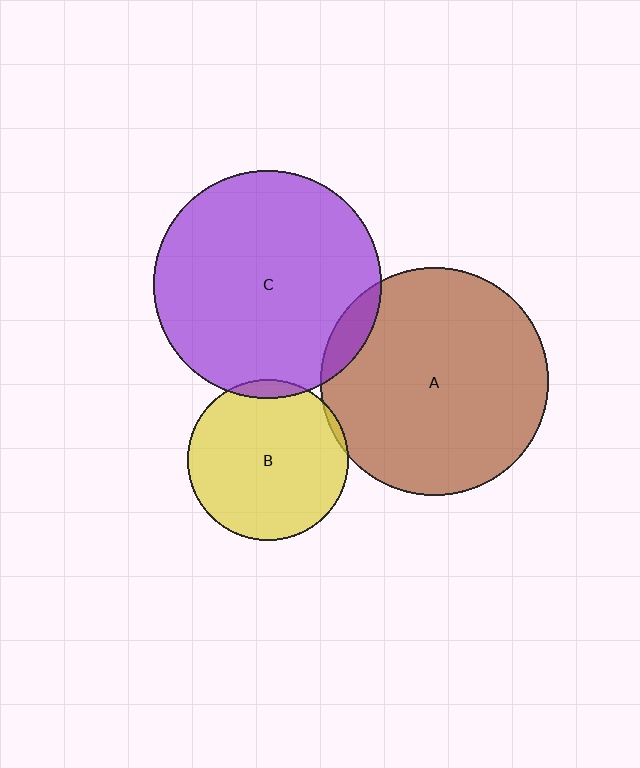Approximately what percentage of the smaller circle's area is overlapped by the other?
Approximately 5%.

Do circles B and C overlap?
Yes.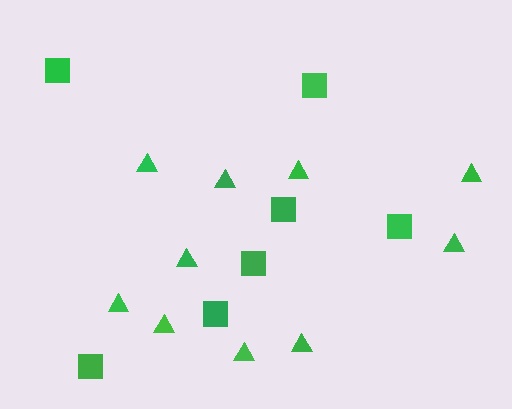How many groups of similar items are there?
There are 2 groups: one group of triangles (10) and one group of squares (7).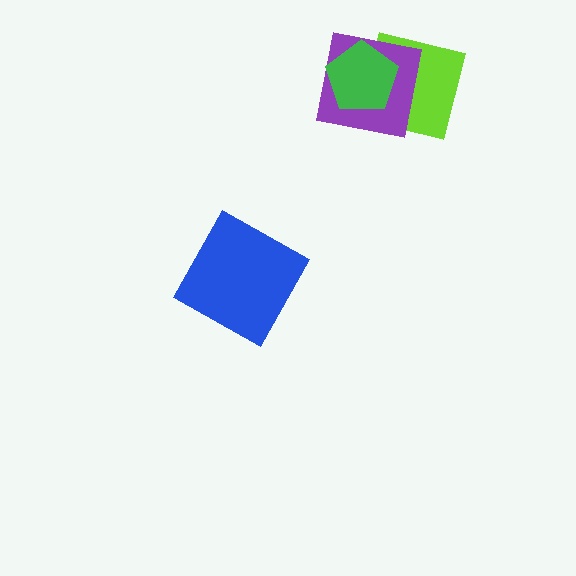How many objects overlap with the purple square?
2 objects overlap with the purple square.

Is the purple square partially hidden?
Yes, it is partially covered by another shape.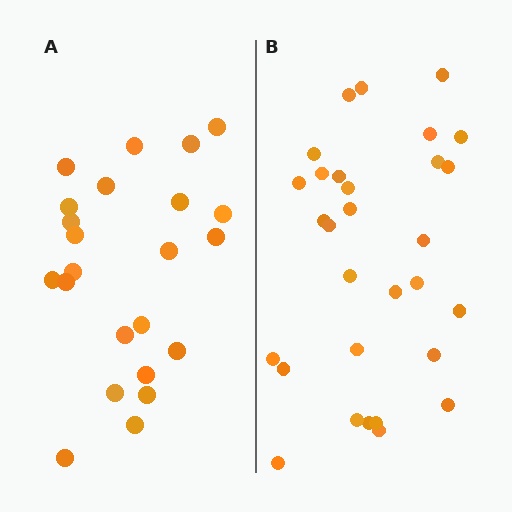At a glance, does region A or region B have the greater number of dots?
Region B (the right region) has more dots.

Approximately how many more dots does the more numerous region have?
Region B has roughly 8 or so more dots than region A.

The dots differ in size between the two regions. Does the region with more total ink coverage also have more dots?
No. Region A has more total ink coverage because its dots are larger, but region B actually contains more individual dots. Total area can be misleading — the number of items is what matters here.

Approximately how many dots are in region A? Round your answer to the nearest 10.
About 20 dots. (The exact count is 23, which rounds to 20.)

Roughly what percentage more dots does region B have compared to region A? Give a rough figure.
About 30% more.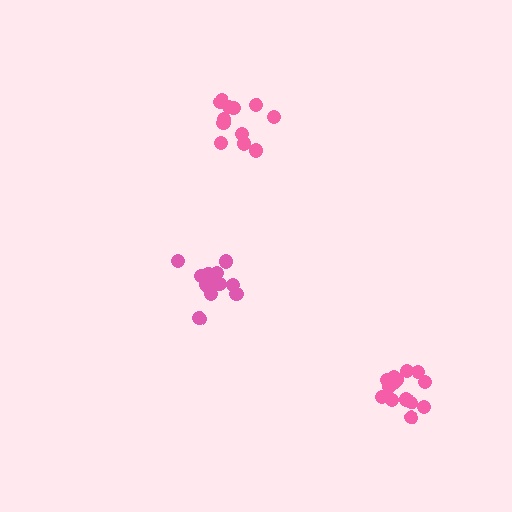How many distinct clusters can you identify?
There are 3 distinct clusters.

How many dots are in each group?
Group 1: 13 dots, Group 2: 14 dots, Group 3: 12 dots (39 total).